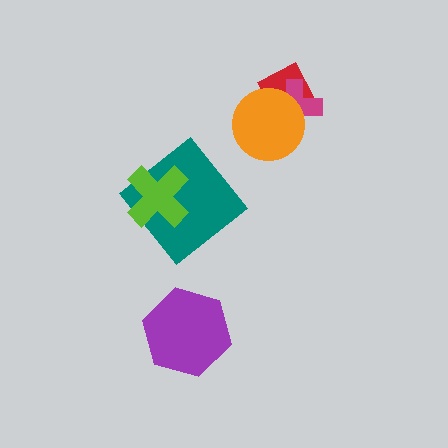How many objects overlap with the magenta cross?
2 objects overlap with the magenta cross.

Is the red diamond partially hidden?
Yes, it is partially covered by another shape.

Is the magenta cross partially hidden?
Yes, it is partially covered by another shape.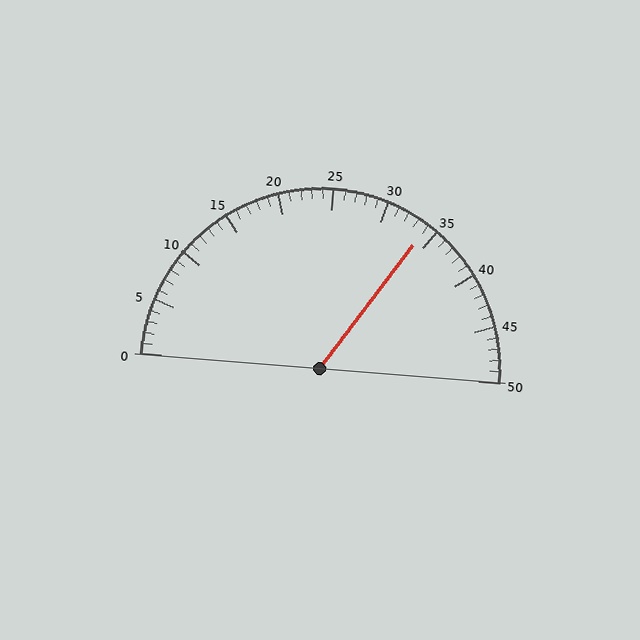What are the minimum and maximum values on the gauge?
The gauge ranges from 0 to 50.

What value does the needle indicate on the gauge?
The needle indicates approximately 34.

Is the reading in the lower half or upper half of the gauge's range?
The reading is in the upper half of the range (0 to 50).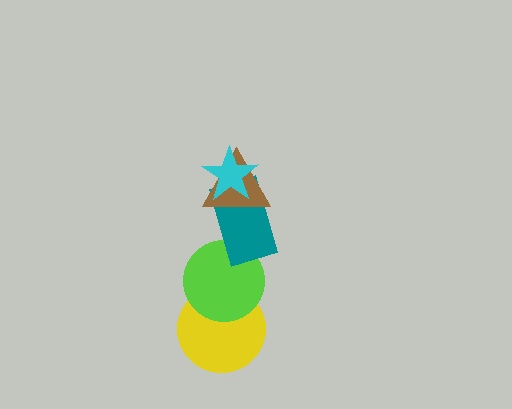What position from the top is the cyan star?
The cyan star is 1st from the top.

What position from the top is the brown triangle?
The brown triangle is 2nd from the top.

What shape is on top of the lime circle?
The teal rectangle is on top of the lime circle.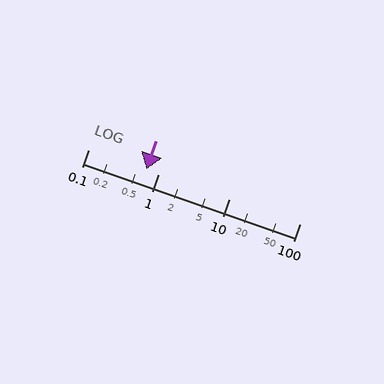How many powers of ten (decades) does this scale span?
The scale spans 3 decades, from 0.1 to 100.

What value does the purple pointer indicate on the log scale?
The pointer indicates approximately 0.66.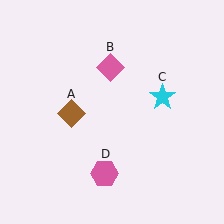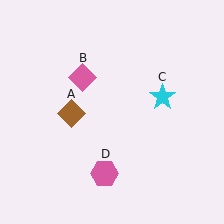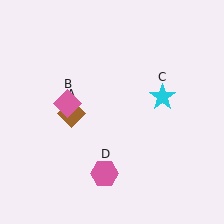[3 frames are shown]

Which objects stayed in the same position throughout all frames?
Brown diamond (object A) and cyan star (object C) and pink hexagon (object D) remained stationary.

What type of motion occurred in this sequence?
The pink diamond (object B) rotated counterclockwise around the center of the scene.